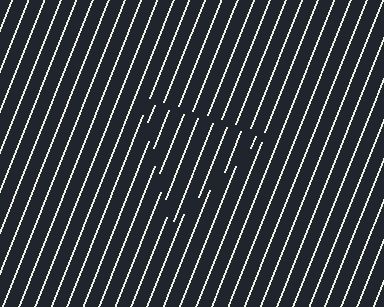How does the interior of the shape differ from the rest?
The interior of the shape contains the same grating, shifted by half a period — the contour is defined by the phase discontinuity where line-ends from the inner and outer gratings abut.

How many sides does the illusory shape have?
3 sides — the line-ends trace a triangle.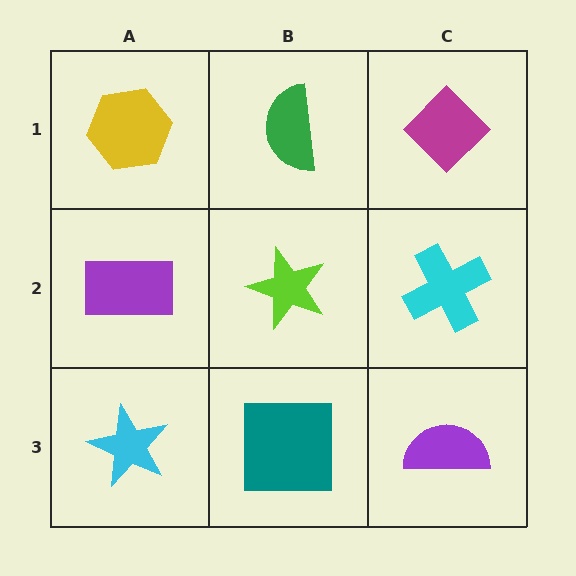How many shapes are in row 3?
3 shapes.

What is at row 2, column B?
A lime star.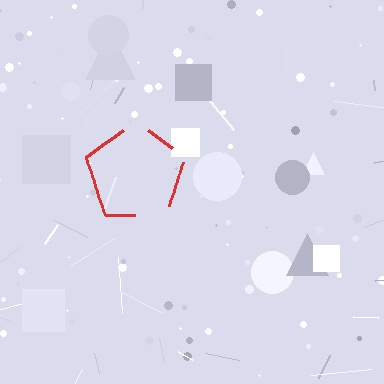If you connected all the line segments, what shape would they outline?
They would outline a pentagon.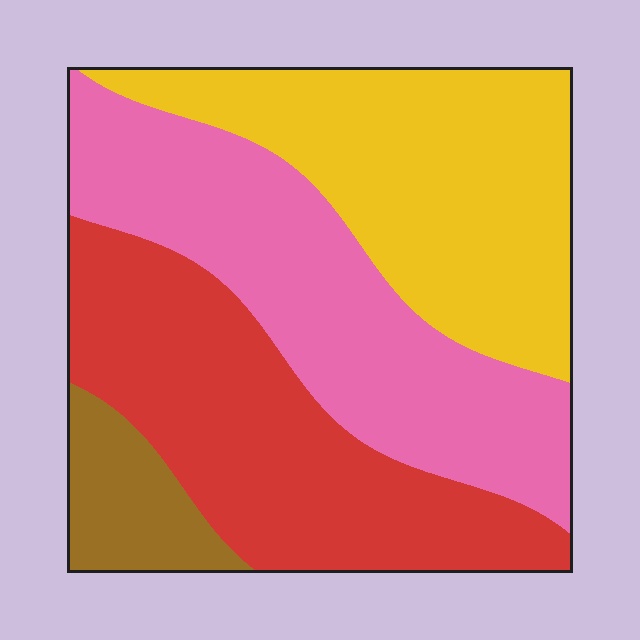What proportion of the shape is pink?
Pink takes up between a quarter and a half of the shape.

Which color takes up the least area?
Brown, at roughly 10%.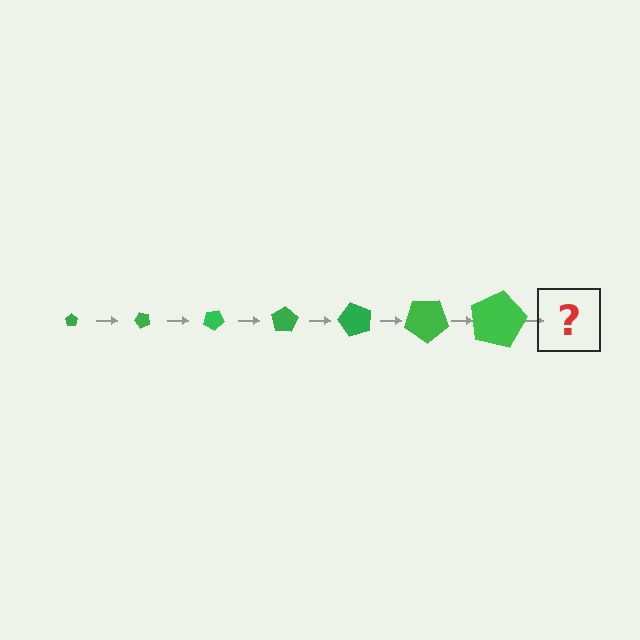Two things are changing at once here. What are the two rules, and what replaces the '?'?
The two rules are that the pentagon grows larger each step and it rotates 50 degrees each step. The '?' should be a pentagon, larger than the previous one and rotated 350 degrees from the start.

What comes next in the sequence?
The next element should be a pentagon, larger than the previous one and rotated 350 degrees from the start.